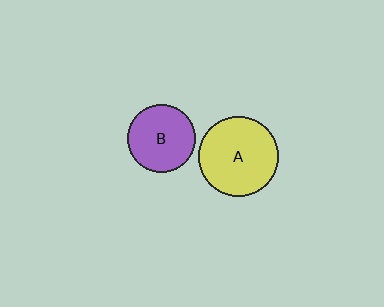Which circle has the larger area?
Circle A (yellow).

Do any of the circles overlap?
No, none of the circles overlap.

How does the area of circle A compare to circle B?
Approximately 1.4 times.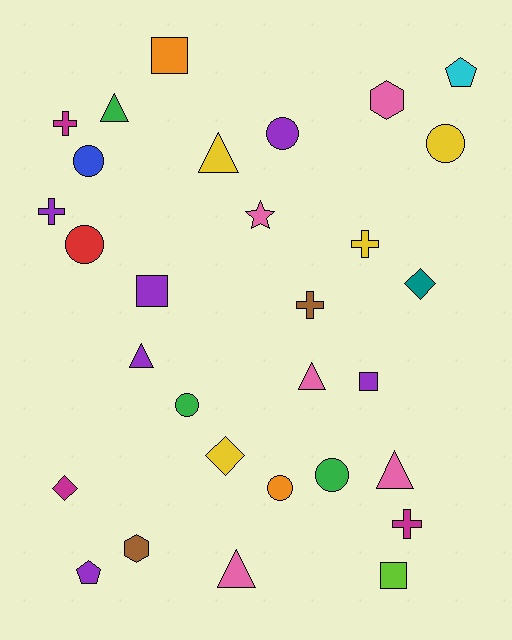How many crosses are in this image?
There are 5 crosses.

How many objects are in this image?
There are 30 objects.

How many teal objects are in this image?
There is 1 teal object.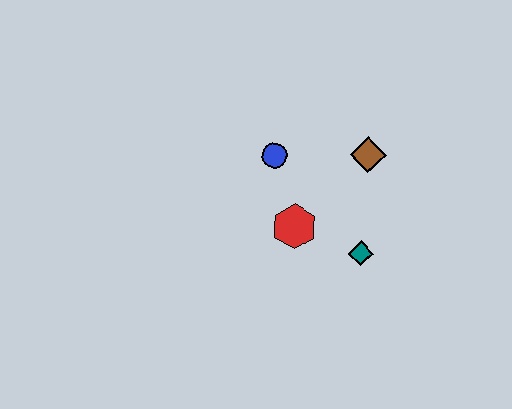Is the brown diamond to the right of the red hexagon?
Yes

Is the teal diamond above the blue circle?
No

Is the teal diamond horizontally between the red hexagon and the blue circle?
No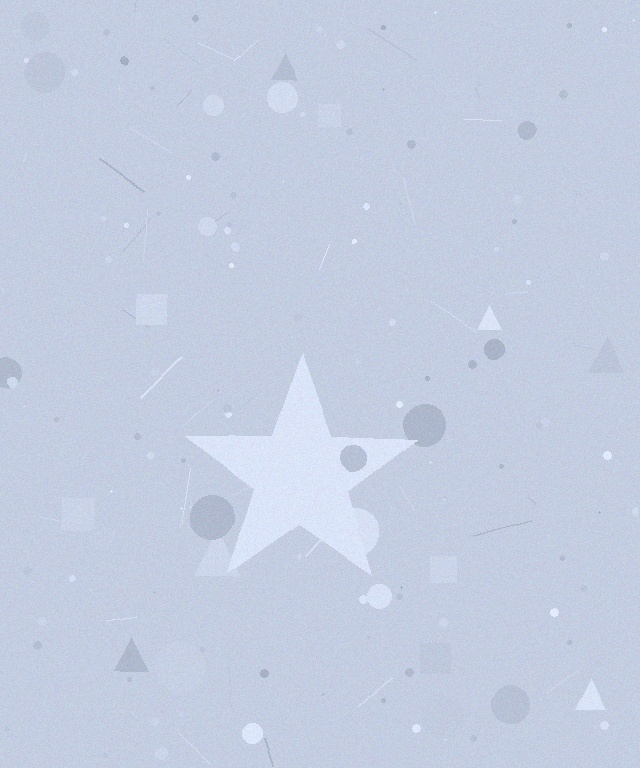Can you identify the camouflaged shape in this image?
The camouflaged shape is a star.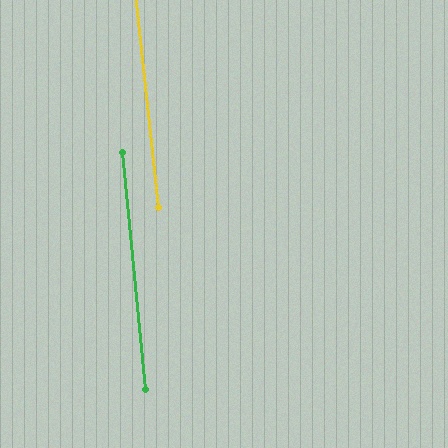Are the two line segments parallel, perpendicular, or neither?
Parallel — their directions differ by only 0.5°.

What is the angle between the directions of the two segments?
Approximately 0 degrees.